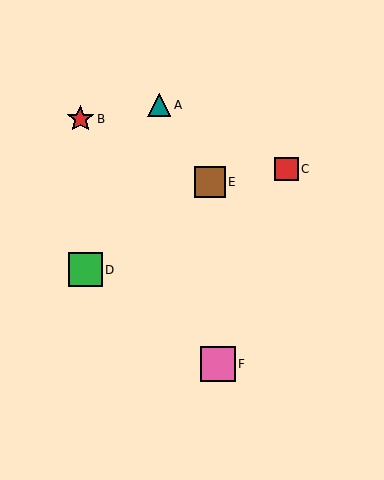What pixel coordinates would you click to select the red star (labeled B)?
Click at (80, 119) to select the red star B.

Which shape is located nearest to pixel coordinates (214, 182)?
The brown square (labeled E) at (210, 182) is nearest to that location.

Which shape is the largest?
The pink square (labeled F) is the largest.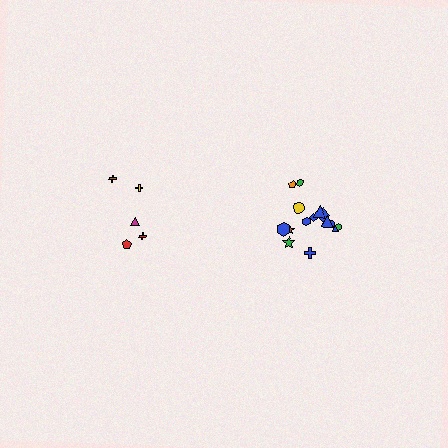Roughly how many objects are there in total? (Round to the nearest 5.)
Roughly 20 objects in total.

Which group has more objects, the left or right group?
The right group.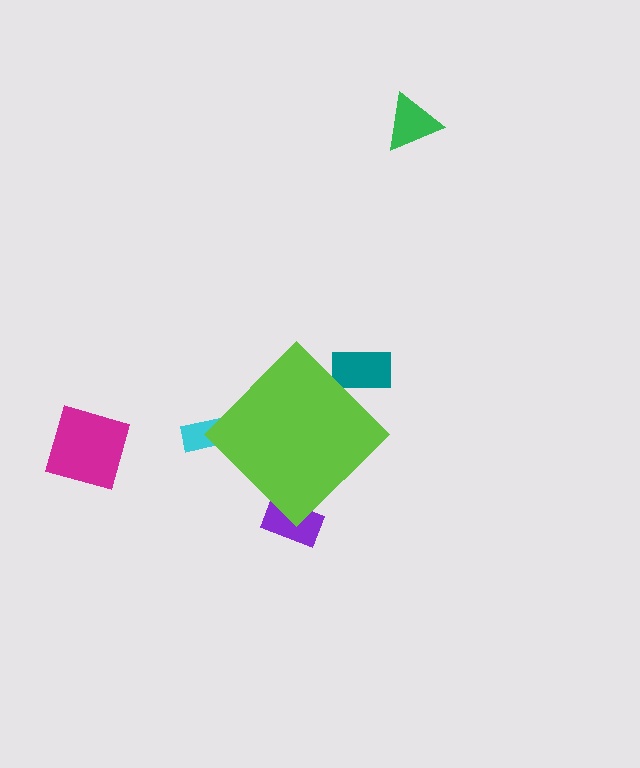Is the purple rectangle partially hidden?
Yes, the purple rectangle is partially hidden behind the lime diamond.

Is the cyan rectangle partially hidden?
Yes, the cyan rectangle is partially hidden behind the lime diamond.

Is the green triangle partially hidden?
No, the green triangle is fully visible.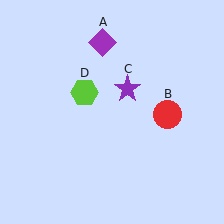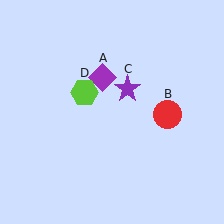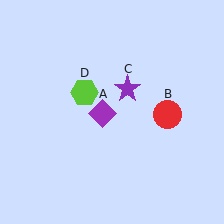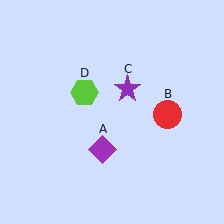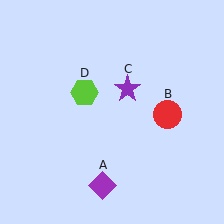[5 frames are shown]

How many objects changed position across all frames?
1 object changed position: purple diamond (object A).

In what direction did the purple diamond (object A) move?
The purple diamond (object A) moved down.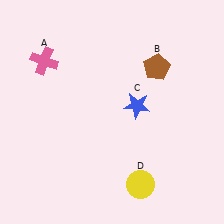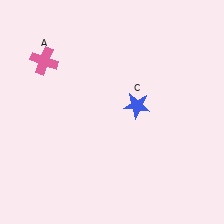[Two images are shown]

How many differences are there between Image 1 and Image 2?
There are 2 differences between the two images.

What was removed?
The yellow circle (D), the brown pentagon (B) were removed in Image 2.